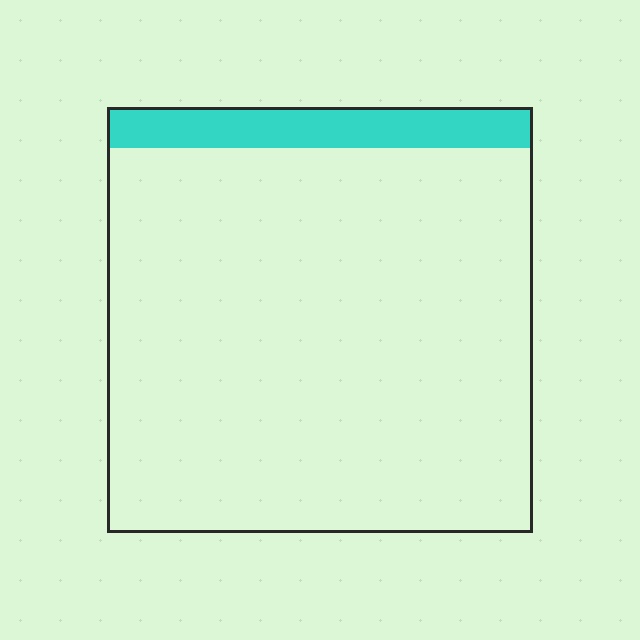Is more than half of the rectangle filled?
No.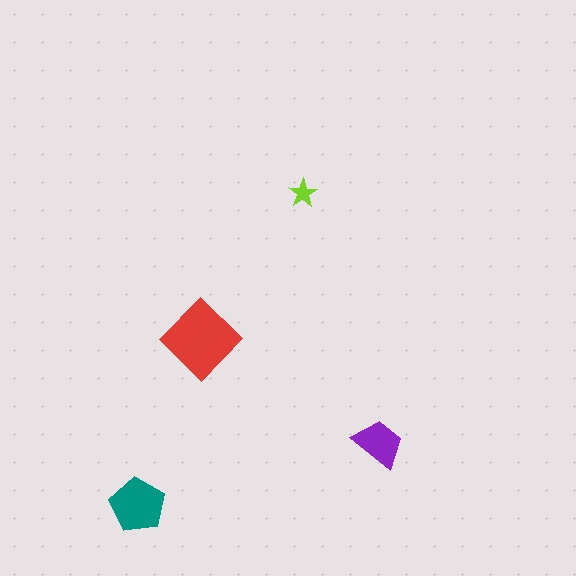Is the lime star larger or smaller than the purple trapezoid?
Smaller.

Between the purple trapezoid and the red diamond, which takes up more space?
The red diamond.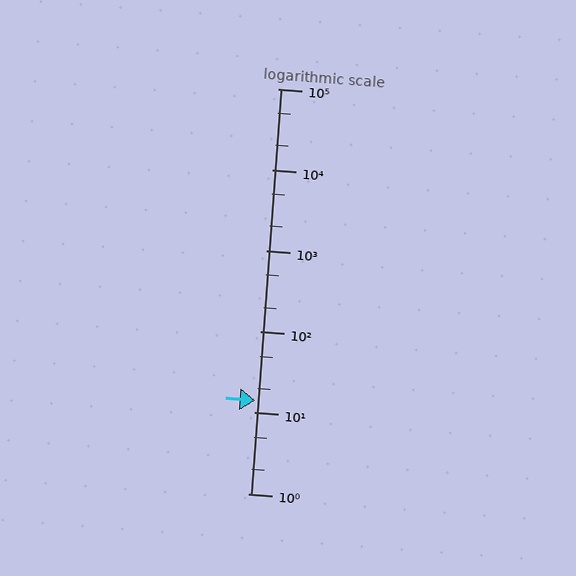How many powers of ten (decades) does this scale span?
The scale spans 5 decades, from 1 to 100000.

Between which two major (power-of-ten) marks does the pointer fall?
The pointer is between 10 and 100.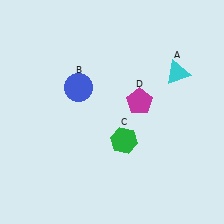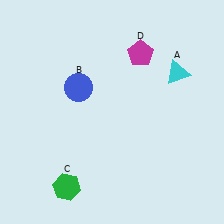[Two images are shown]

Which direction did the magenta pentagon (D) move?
The magenta pentagon (D) moved up.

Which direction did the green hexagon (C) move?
The green hexagon (C) moved left.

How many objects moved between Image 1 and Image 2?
2 objects moved between the two images.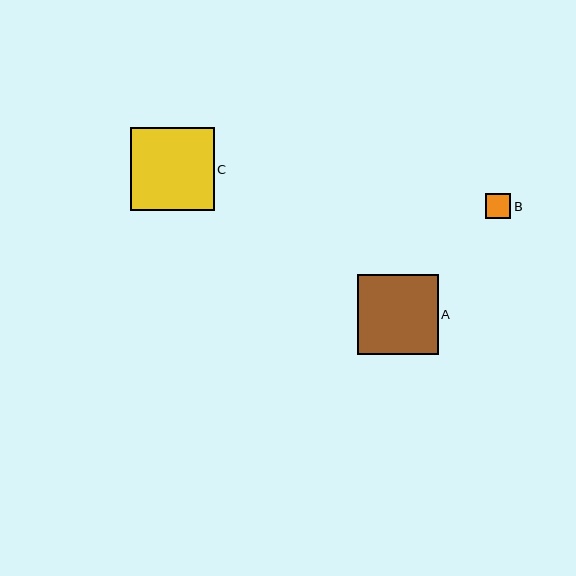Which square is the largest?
Square C is the largest with a size of approximately 84 pixels.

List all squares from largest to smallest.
From largest to smallest: C, A, B.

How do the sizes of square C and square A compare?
Square C and square A are approximately the same size.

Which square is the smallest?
Square B is the smallest with a size of approximately 25 pixels.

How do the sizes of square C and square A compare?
Square C and square A are approximately the same size.